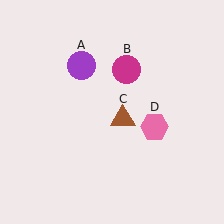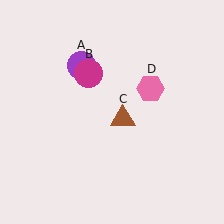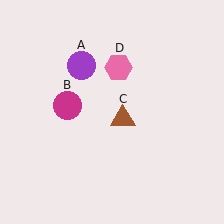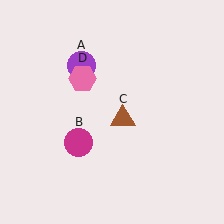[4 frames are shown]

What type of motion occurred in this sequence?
The magenta circle (object B), pink hexagon (object D) rotated counterclockwise around the center of the scene.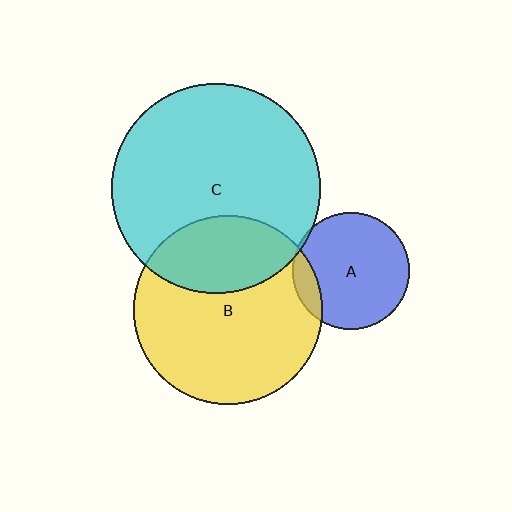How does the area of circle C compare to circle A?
Approximately 3.2 times.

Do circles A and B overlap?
Yes.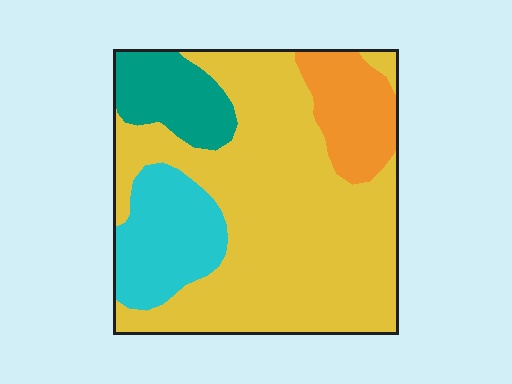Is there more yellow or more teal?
Yellow.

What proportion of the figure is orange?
Orange covers about 10% of the figure.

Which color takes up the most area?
Yellow, at roughly 65%.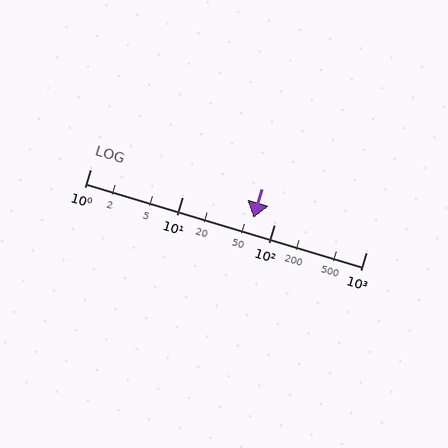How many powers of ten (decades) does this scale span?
The scale spans 3 decades, from 1 to 1000.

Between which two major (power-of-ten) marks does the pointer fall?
The pointer is between 10 and 100.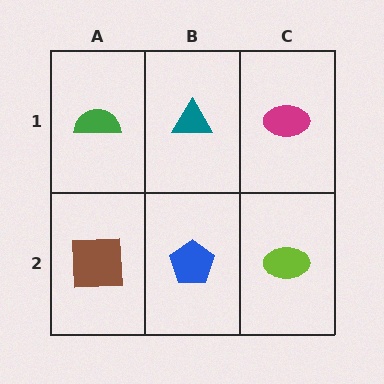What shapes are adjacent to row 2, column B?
A teal triangle (row 1, column B), a brown square (row 2, column A), a lime ellipse (row 2, column C).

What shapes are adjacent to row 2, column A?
A green semicircle (row 1, column A), a blue pentagon (row 2, column B).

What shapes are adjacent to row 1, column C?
A lime ellipse (row 2, column C), a teal triangle (row 1, column B).